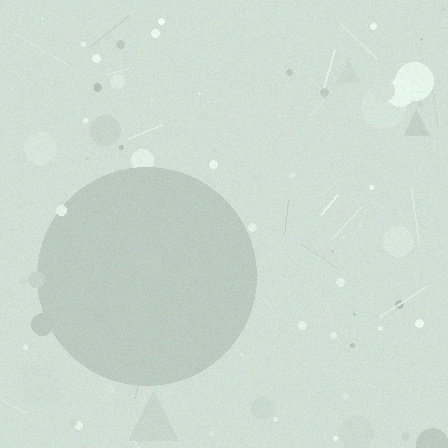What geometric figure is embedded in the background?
A circle is embedded in the background.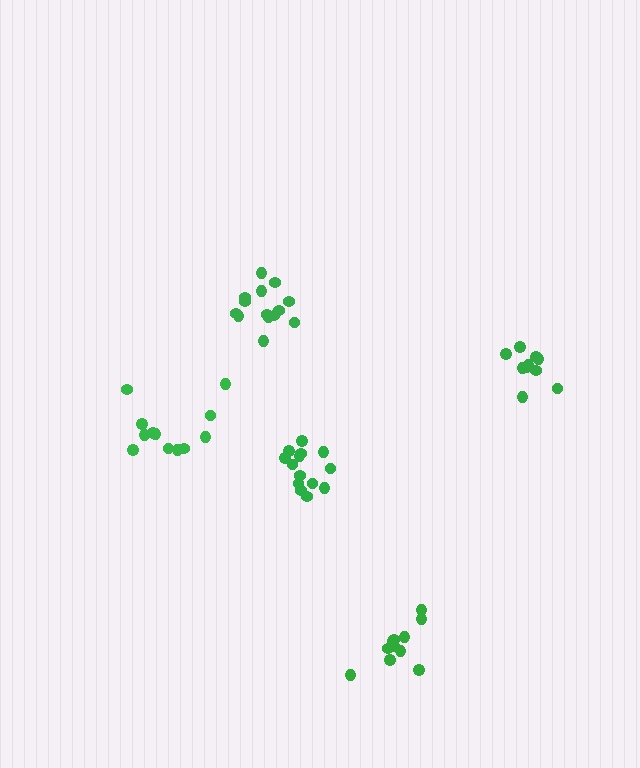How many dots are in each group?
Group 1: 14 dots, Group 2: 10 dots, Group 3: 13 dots, Group 4: 12 dots, Group 5: 14 dots (63 total).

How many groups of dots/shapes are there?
There are 5 groups.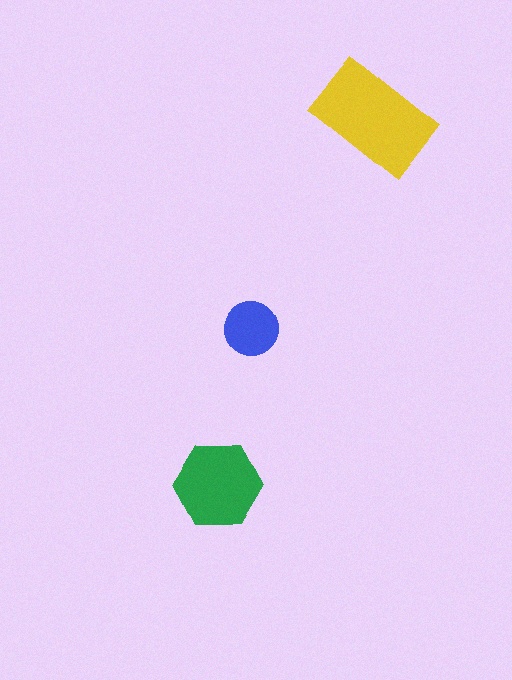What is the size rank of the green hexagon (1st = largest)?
2nd.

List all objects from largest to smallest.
The yellow rectangle, the green hexagon, the blue circle.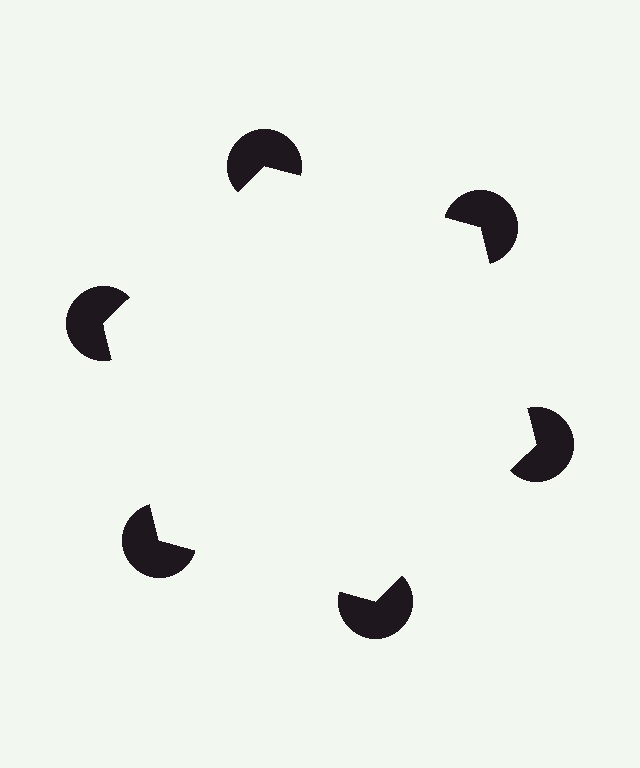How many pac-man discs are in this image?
There are 6 — one at each vertex of the illusory hexagon.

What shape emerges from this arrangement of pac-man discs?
An illusory hexagon — its edges are inferred from the aligned wedge cuts in the pac-man discs, not physically drawn.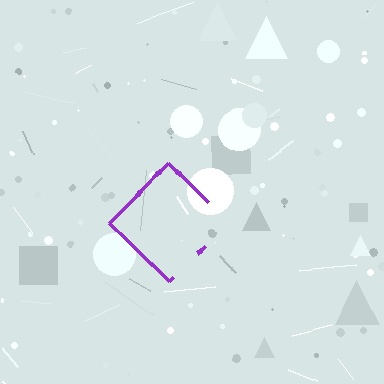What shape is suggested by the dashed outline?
The dashed outline suggests a diamond.